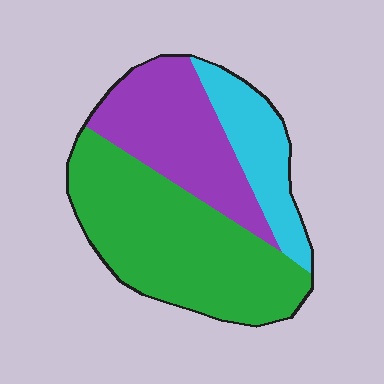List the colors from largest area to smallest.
From largest to smallest: green, purple, cyan.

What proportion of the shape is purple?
Purple takes up about one third (1/3) of the shape.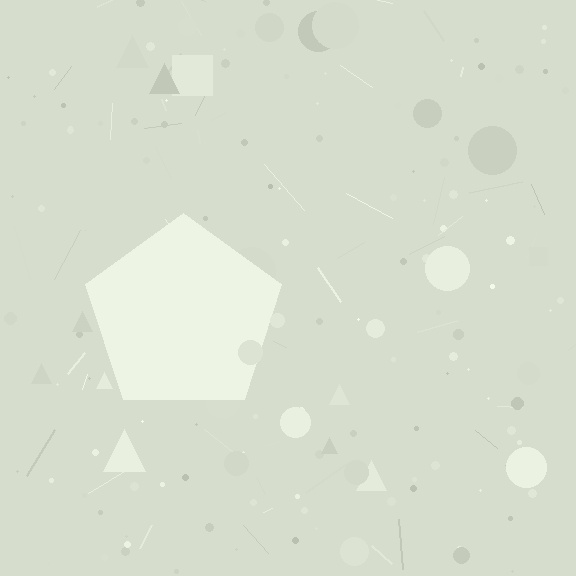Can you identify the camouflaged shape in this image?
The camouflaged shape is a pentagon.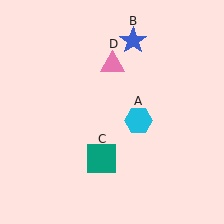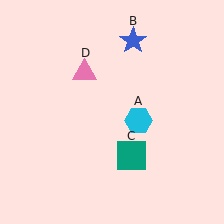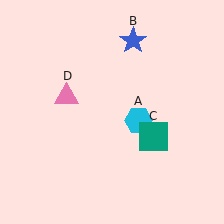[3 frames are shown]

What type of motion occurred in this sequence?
The teal square (object C), pink triangle (object D) rotated counterclockwise around the center of the scene.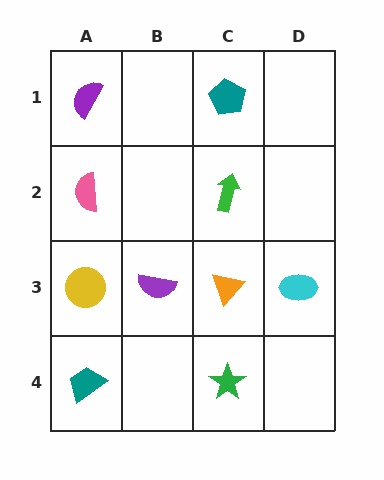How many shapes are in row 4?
2 shapes.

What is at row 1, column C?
A teal pentagon.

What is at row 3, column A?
A yellow circle.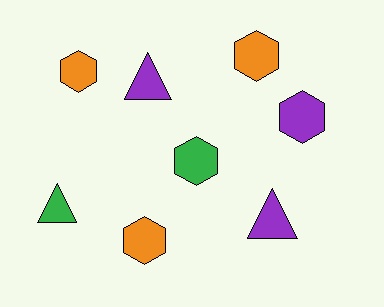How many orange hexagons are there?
There are 3 orange hexagons.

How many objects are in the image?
There are 8 objects.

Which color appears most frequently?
Orange, with 3 objects.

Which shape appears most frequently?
Hexagon, with 5 objects.